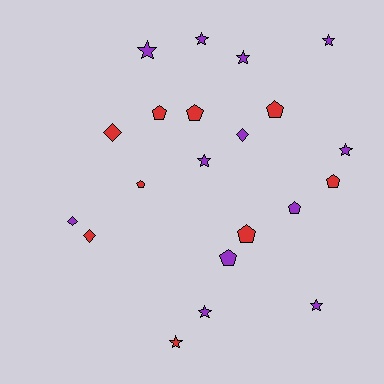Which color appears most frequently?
Purple, with 12 objects.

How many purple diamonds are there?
There are 2 purple diamonds.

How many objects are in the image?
There are 21 objects.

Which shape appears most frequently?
Star, with 9 objects.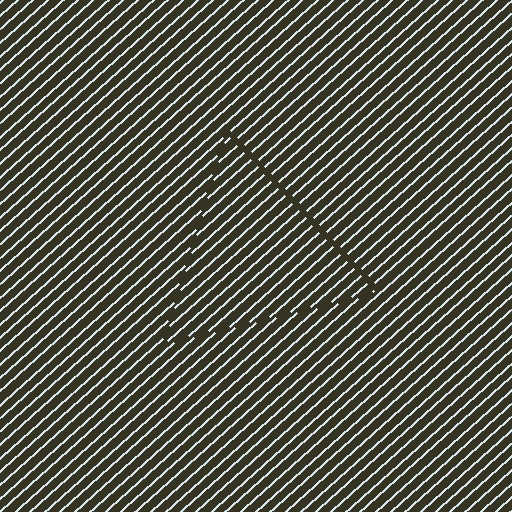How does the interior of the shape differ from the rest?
The interior of the shape contains the same grating, shifted by half a period — the contour is defined by the phase discontinuity where line-ends from the inner and outer gratings abut.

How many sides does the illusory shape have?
3 sides — the line-ends trace a triangle.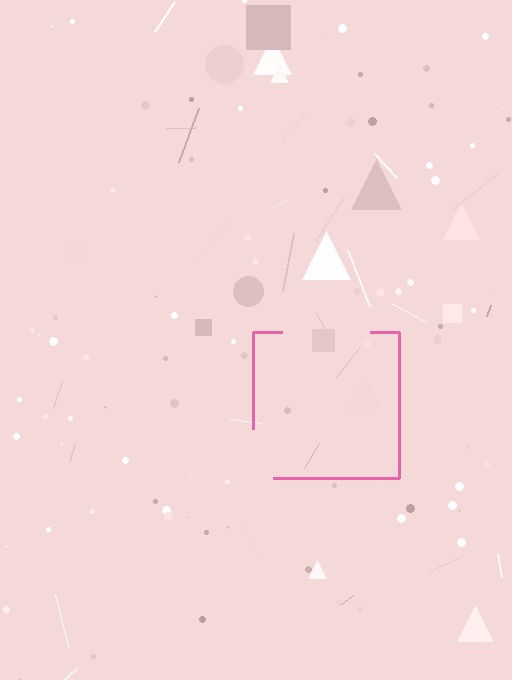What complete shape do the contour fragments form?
The contour fragments form a square.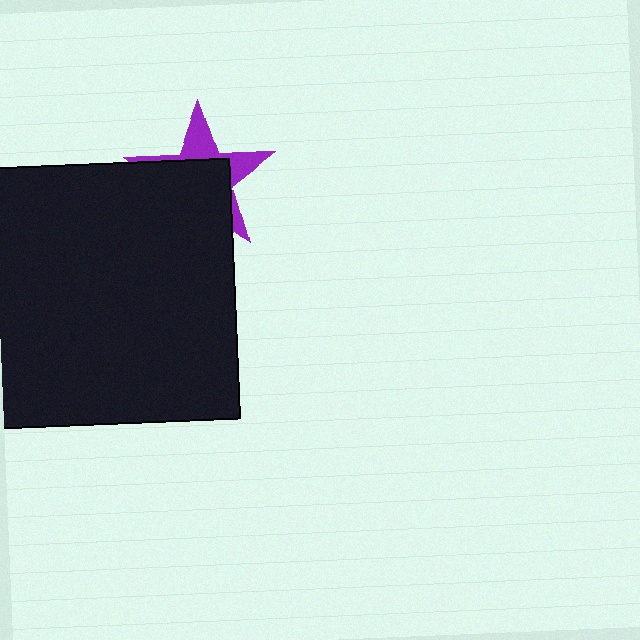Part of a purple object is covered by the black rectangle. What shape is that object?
It is a star.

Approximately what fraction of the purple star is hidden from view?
Roughly 64% of the purple star is hidden behind the black rectangle.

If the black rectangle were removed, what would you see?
You would see the complete purple star.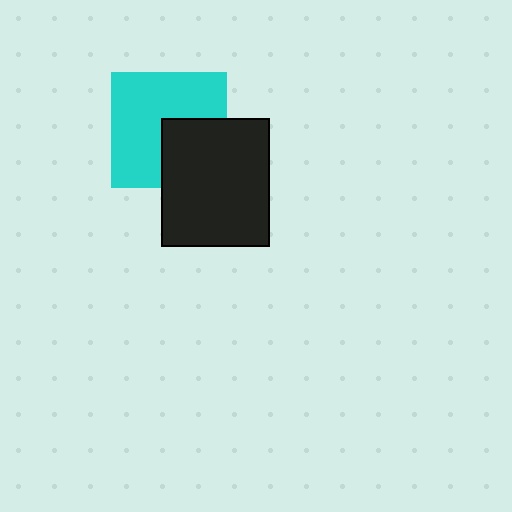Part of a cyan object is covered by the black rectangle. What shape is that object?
It is a square.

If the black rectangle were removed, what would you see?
You would see the complete cyan square.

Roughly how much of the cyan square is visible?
Most of it is visible (roughly 66%).